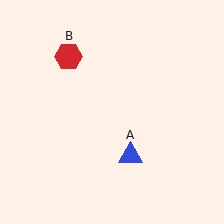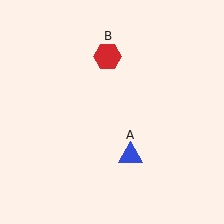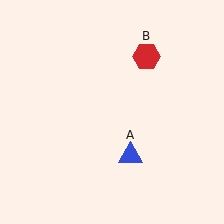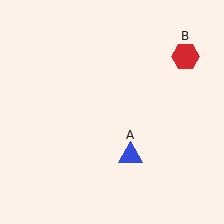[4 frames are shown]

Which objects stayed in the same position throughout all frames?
Blue triangle (object A) remained stationary.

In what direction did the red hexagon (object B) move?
The red hexagon (object B) moved right.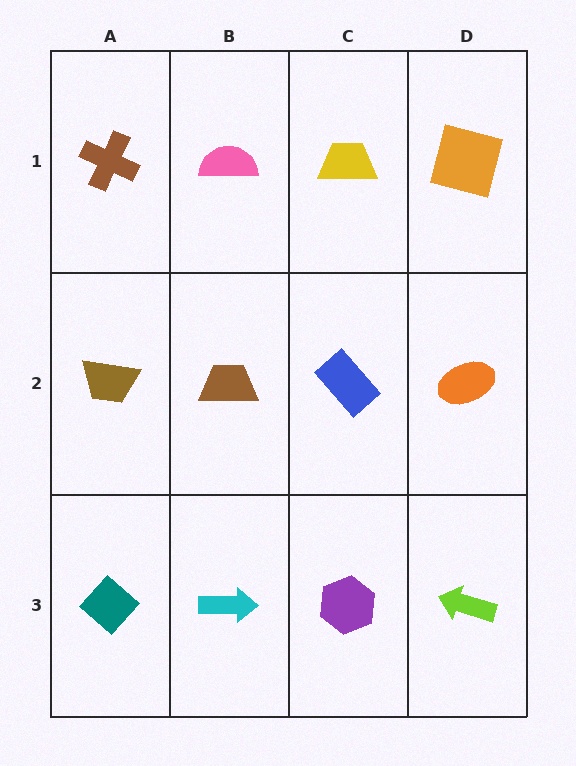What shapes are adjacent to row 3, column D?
An orange ellipse (row 2, column D), a purple hexagon (row 3, column C).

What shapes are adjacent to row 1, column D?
An orange ellipse (row 2, column D), a yellow trapezoid (row 1, column C).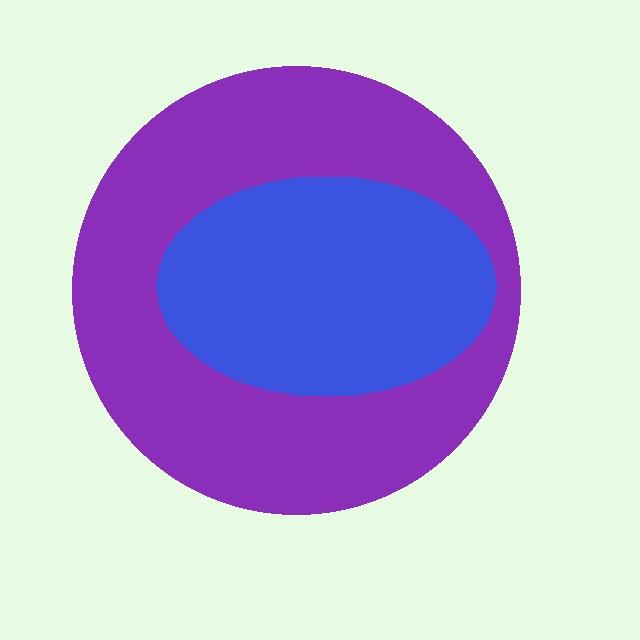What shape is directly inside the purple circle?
The blue ellipse.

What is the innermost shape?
The blue ellipse.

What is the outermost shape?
The purple circle.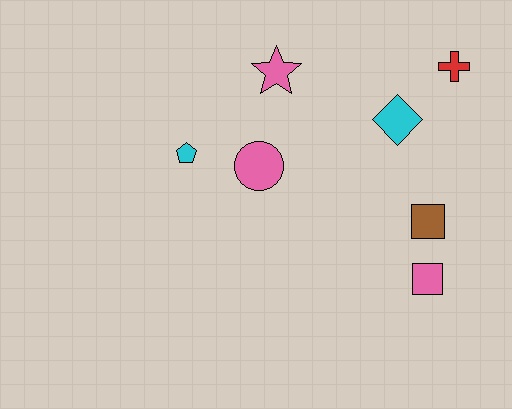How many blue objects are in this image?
There are no blue objects.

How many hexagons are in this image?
There are no hexagons.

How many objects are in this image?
There are 7 objects.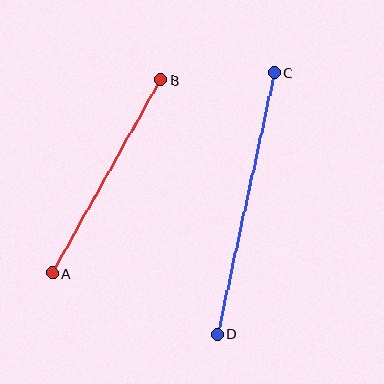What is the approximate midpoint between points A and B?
The midpoint is at approximately (106, 176) pixels.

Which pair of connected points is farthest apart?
Points C and D are farthest apart.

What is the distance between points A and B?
The distance is approximately 222 pixels.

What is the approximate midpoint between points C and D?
The midpoint is at approximately (246, 203) pixels.